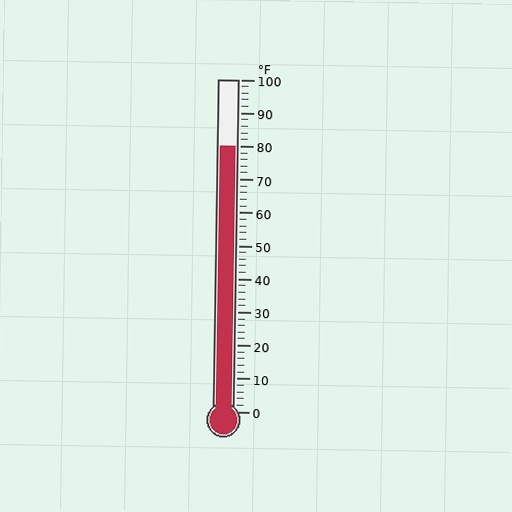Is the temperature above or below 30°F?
The temperature is above 30°F.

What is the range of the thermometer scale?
The thermometer scale ranges from 0°F to 100°F.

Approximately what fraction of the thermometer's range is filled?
The thermometer is filled to approximately 80% of its range.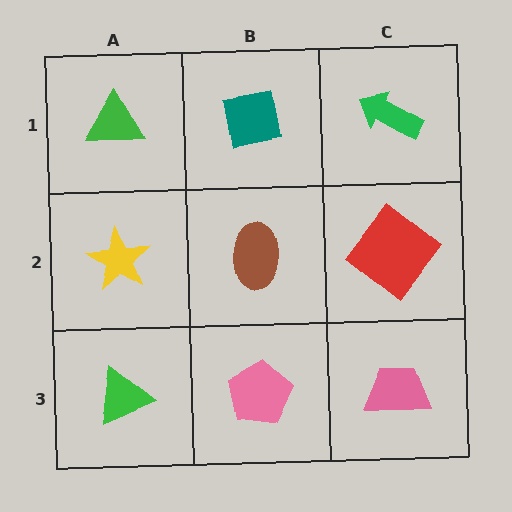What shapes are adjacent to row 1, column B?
A brown ellipse (row 2, column B), a green triangle (row 1, column A), a green arrow (row 1, column C).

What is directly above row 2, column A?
A green triangle.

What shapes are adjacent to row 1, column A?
A yellow star (row 2, column A), a teal square (row 1, column B).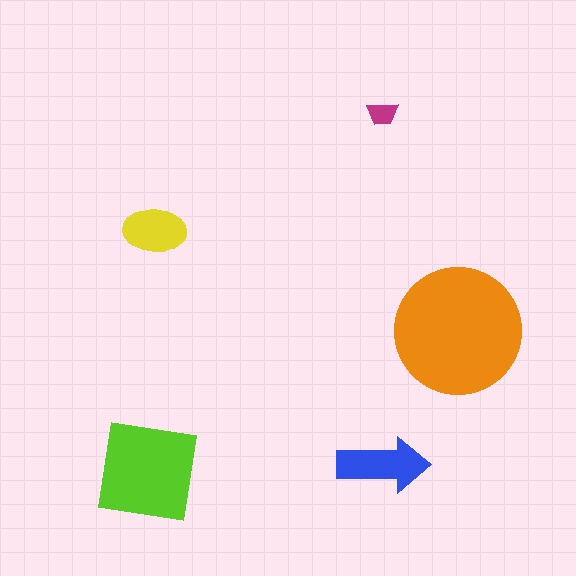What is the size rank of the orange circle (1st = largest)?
1st.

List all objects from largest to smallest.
The orange circle, the lime square, the blue arrow, the yellow ellipse, the magenta trapezoid.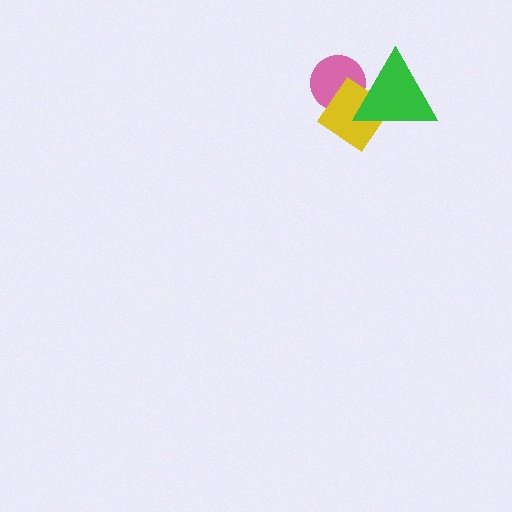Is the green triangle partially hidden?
No, no other shape covers it.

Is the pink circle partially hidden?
Yes, it is partially covered by another shape.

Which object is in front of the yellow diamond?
The green triangle is in front of the yellow diamond.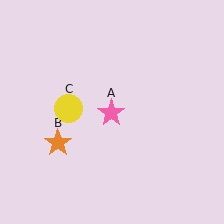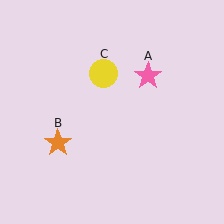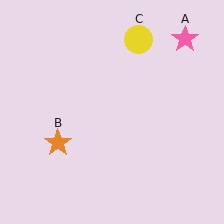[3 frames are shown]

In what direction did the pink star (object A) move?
The pink star (object A) moved up and to the right.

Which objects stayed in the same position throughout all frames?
Orange star (object B) remained stationary.